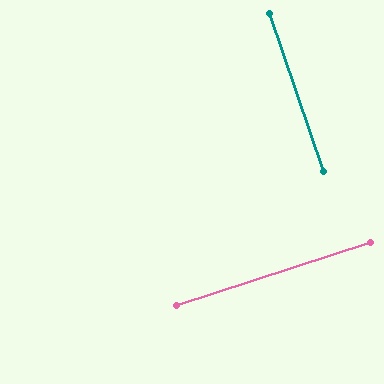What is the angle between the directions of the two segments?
Approximately 89 degrees.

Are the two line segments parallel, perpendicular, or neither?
Perpendicular — they meet at approximately 89°.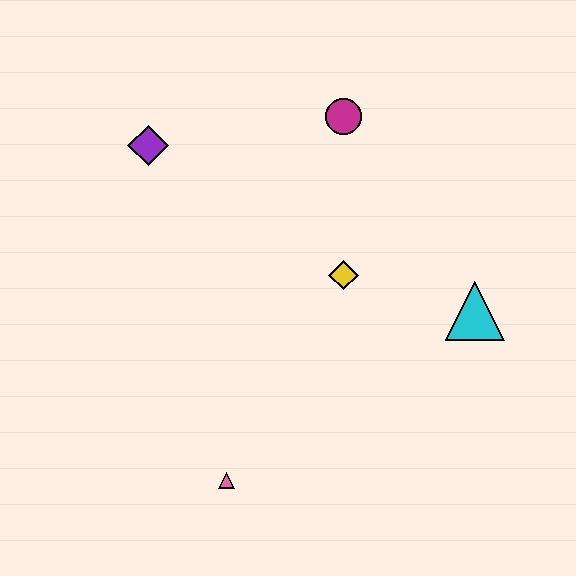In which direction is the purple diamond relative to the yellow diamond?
The purple diamond is to the left of the yellow diamond.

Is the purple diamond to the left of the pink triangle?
Yes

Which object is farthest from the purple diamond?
The cyan triangle is farthest from the purple diamond.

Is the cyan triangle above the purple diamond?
No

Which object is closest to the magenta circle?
The yellow diamond is closest to the magenta circle.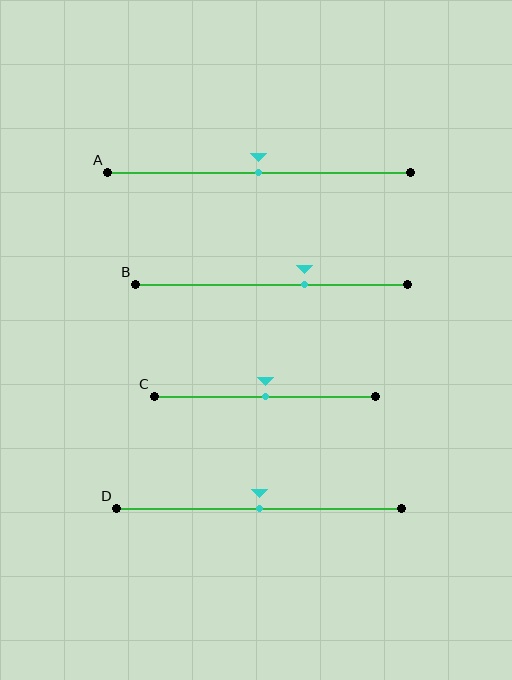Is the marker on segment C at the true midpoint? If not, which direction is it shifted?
Yes, the marker on segment C is at the true midpoint.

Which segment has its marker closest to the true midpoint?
Segment A has its marker closest to the true midpoint.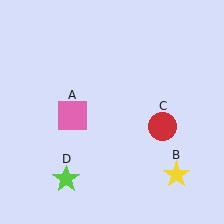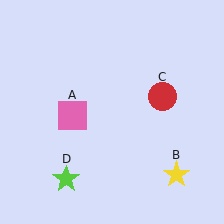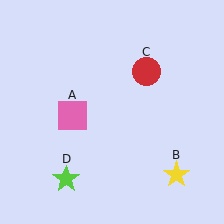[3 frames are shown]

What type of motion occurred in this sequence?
The red circle (object C) rotated counterclockwise around the center of the scene.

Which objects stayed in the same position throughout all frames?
Pink square (object A) and yellow star (object B) and lime star (object D) remained stationary.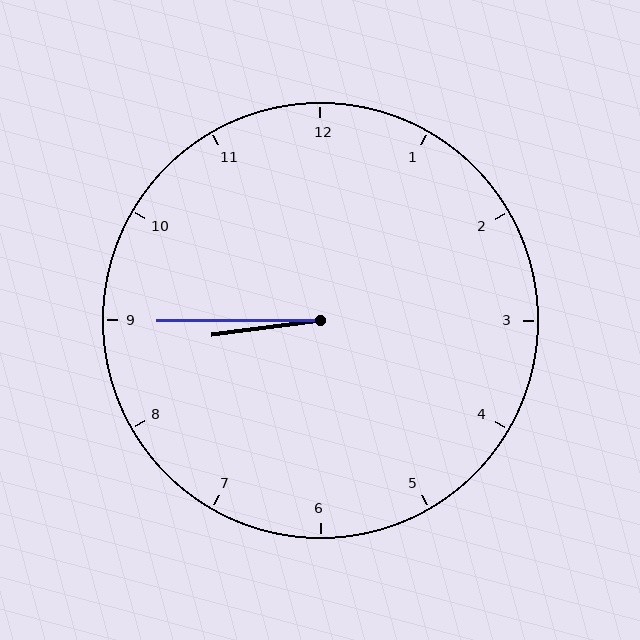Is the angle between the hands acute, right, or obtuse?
It is acute.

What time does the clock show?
8:45.